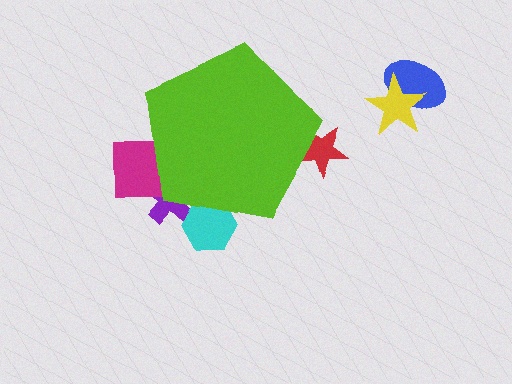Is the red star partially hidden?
Yes, the red star is partially hidden behind the lime pentagon.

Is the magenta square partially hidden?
Yes, the magenta square is partially hidden behind the lime pentagon.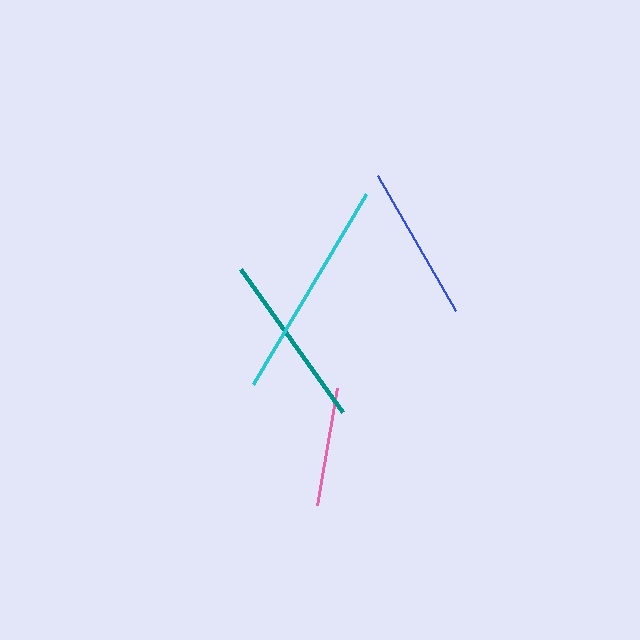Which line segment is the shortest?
The pink line is the shortest at approximately 119 pixels.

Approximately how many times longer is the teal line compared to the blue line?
The teal line is approximately 1.1 times the length of the blue line.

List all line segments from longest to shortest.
From longest to shortest: cyan, teal, blue, pink.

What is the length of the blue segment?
The blue segment is approximately 156 pixels long.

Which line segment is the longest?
The cyan line is the longest at approximately 221 pixels.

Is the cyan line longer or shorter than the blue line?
The cyan line is longer than the blue line.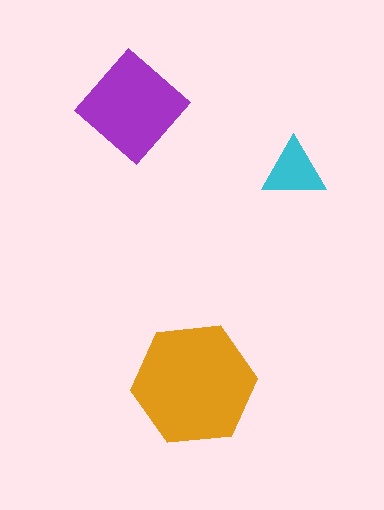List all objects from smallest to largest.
The cyan triangle, the purple diamond, the orange hexagon.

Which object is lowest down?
The orange hexagon is bottommost.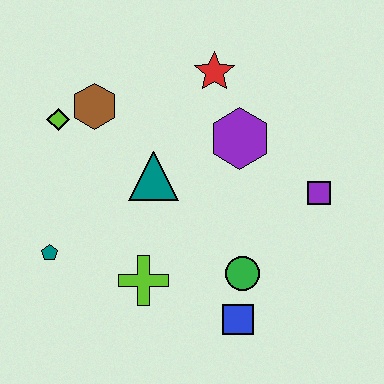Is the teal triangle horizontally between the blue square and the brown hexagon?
Yes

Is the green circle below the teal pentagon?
Yes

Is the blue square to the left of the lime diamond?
No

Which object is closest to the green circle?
The blue square is closest to the green circle.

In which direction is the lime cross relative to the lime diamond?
The lime cross is below the lime diamond.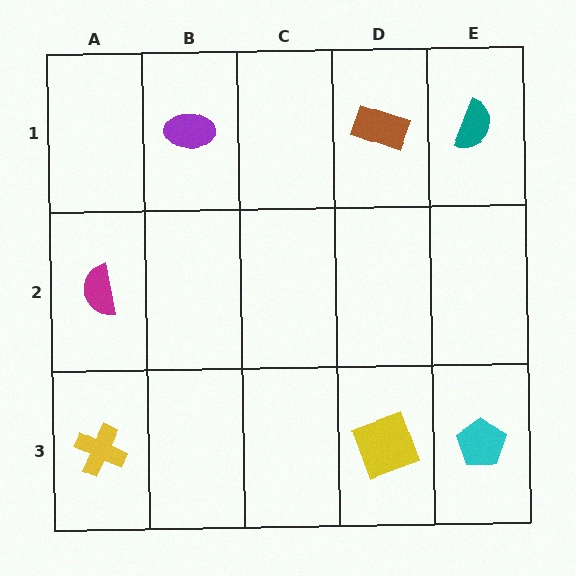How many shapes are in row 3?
3 shapes.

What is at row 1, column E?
A teal semicircle.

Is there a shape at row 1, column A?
No, that cell is empty.